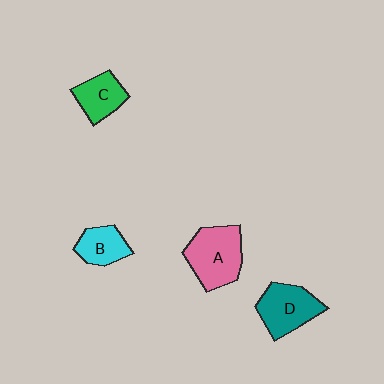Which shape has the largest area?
Shape A (pink).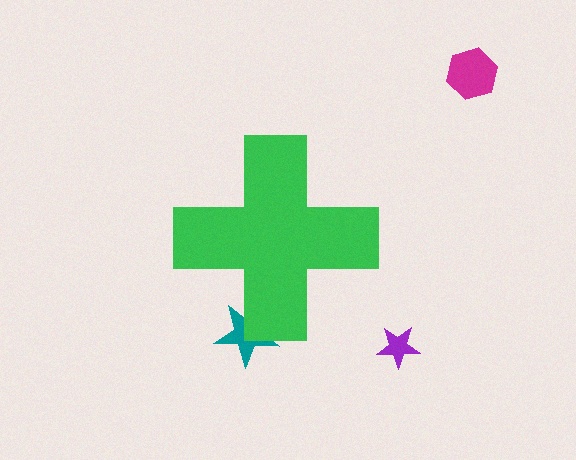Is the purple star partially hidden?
No, the purple star is fully visible.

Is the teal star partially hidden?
Yes, the teal star is partially hidden behind the green cross.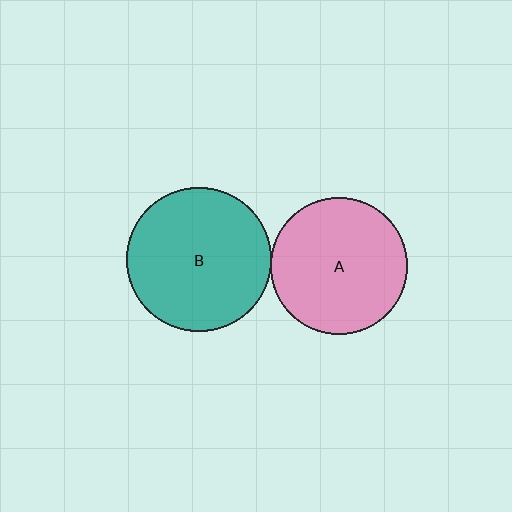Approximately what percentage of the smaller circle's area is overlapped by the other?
Approximately 5%.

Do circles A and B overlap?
Yes.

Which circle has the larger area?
Circle B (teal).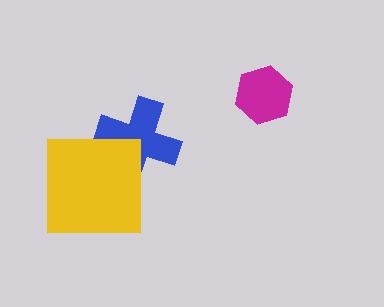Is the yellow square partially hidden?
No, no other shape covers it.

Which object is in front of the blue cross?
The yellow square is in front of the blue cross.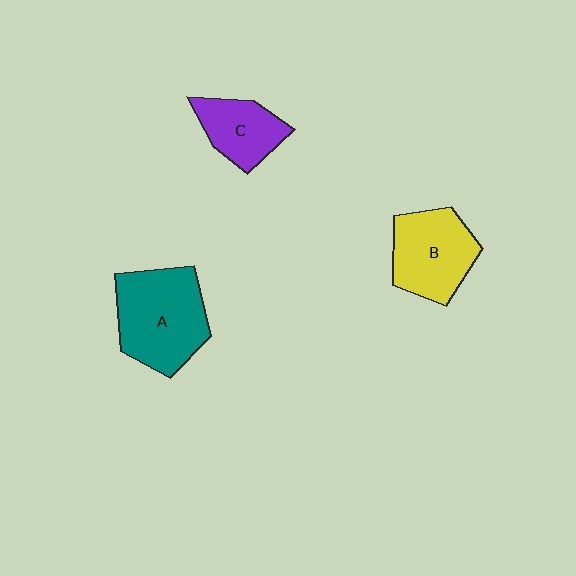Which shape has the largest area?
Shape A (teal).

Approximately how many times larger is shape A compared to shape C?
Approximately 1.7 times.